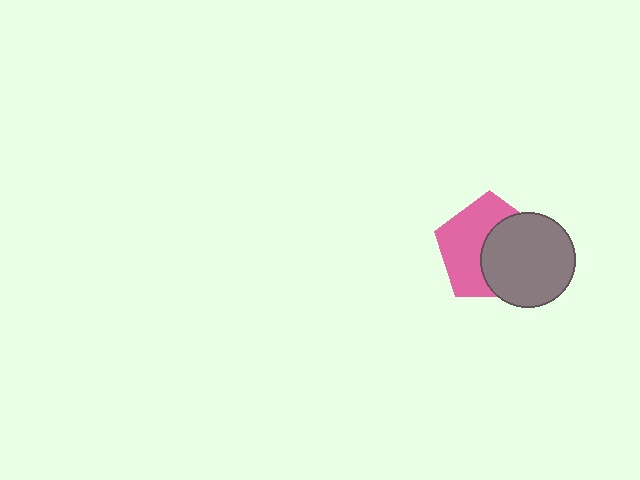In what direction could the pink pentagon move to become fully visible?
The pink pentagon could move left. That would shift it out from behind the gray circle entirely.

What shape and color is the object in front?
The object in front is a gray circle.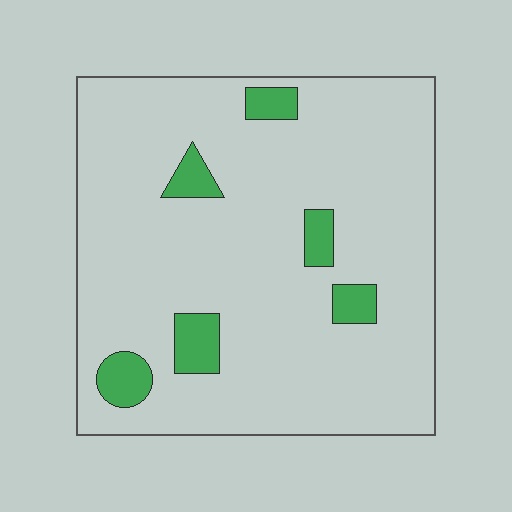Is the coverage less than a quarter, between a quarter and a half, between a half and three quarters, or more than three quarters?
Less than a quarter.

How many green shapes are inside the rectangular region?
6.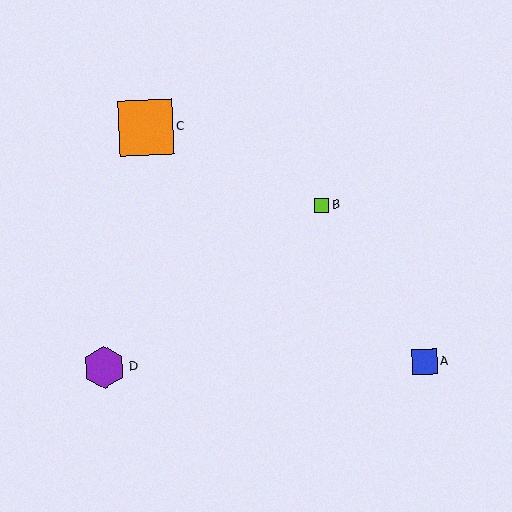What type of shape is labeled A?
Shape A is a blue square.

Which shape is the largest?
The orange square (labeled C) is the largest.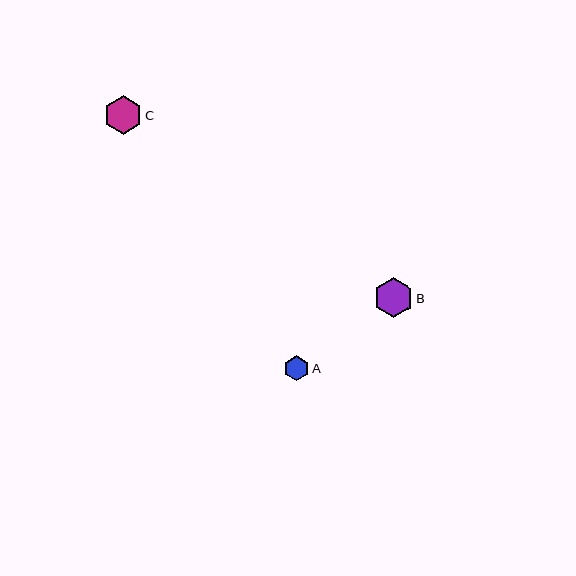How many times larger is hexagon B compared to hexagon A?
Hexagon B is approximately 1.6 times the size of hexagon A.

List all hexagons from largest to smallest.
From largest to smallest: B, C, A.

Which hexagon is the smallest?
Hexagon A is the smallest with a size of approximately 25 pixels.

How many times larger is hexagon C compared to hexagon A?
Hexagon C is approximately 1.6 times the size of hexagon A.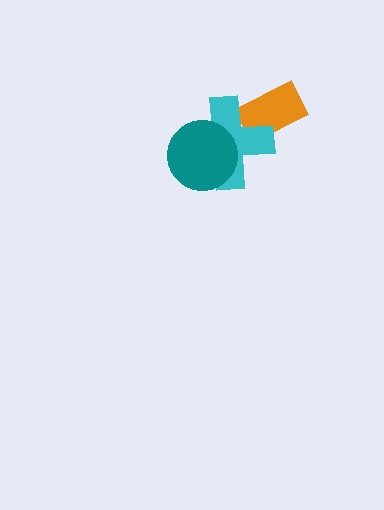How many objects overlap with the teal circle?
1 object overlaps with the teal circle.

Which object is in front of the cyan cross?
The teal circle is in front of the cyan cross.